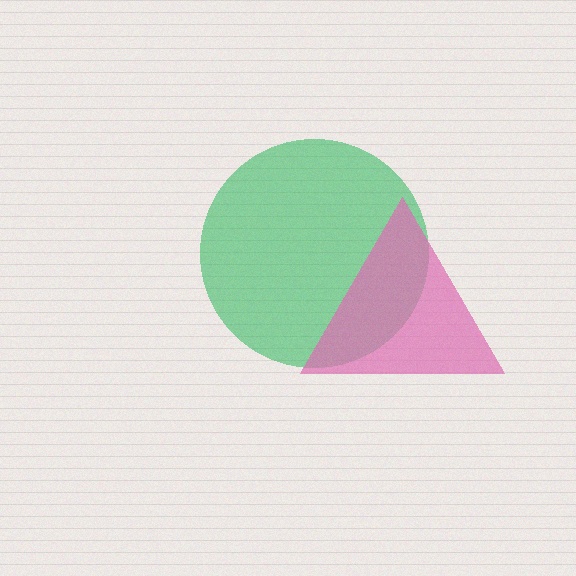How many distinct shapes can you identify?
There are 2 distinct shapes: a green circle, a pink triangle.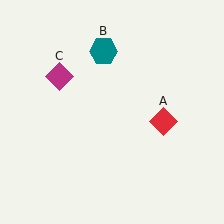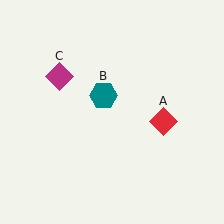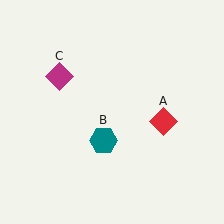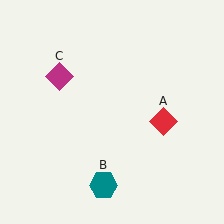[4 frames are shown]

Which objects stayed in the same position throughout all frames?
Red diamond (object A) and magenta diamond (object C) remained stationary.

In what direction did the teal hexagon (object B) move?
The teal hexagon (object B) moved down.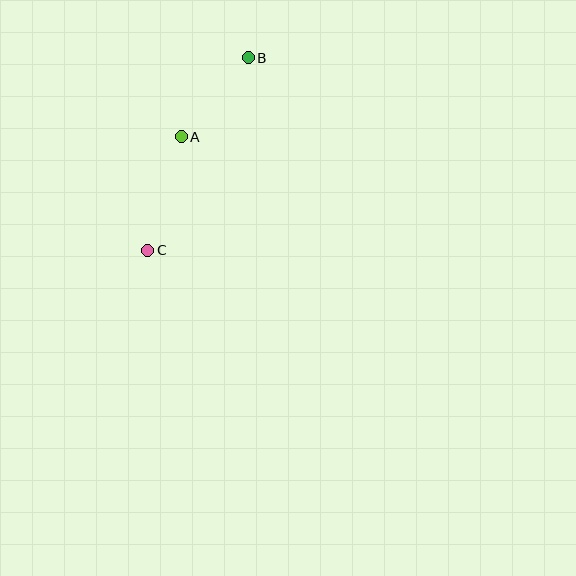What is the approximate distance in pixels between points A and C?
The distance between A and C is approximately 118 pixels.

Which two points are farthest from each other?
Points B and C are farthest from each other.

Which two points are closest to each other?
Points A and B are closest to each other.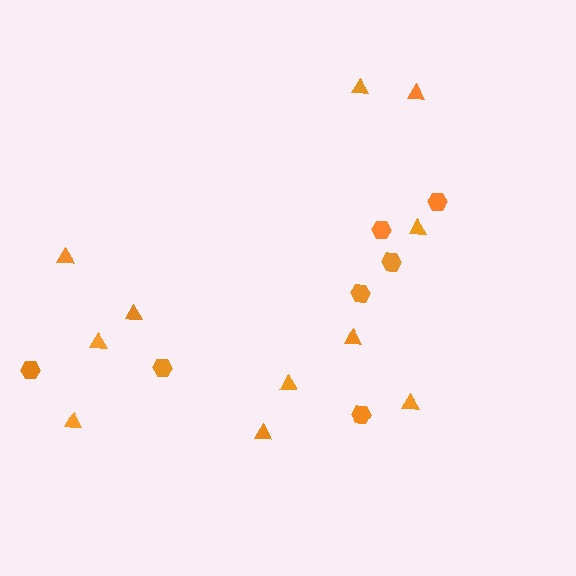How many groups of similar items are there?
There are 2 groups: one group of triangles (11) and one group of hexagons (7).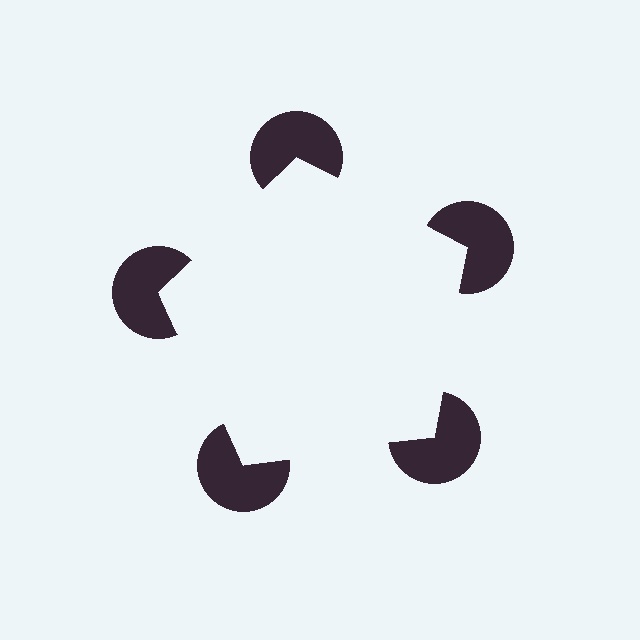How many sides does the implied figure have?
5 sides.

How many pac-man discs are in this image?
There are 5 — one at each vertex of the illusory pentagon.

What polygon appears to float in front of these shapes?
An illusory pentagon — its edges are inferred from the aligned wedge cuts in the pac-man discs, not physically drawn.